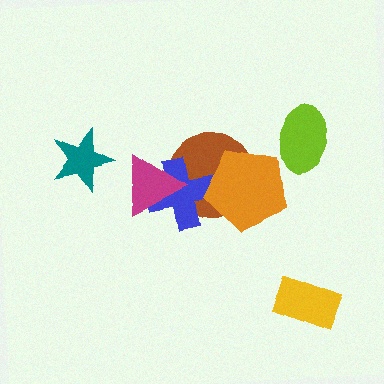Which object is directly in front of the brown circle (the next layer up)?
The blue cross is directly in front of the brown circle.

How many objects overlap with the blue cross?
3 objects overlap with the blue cross.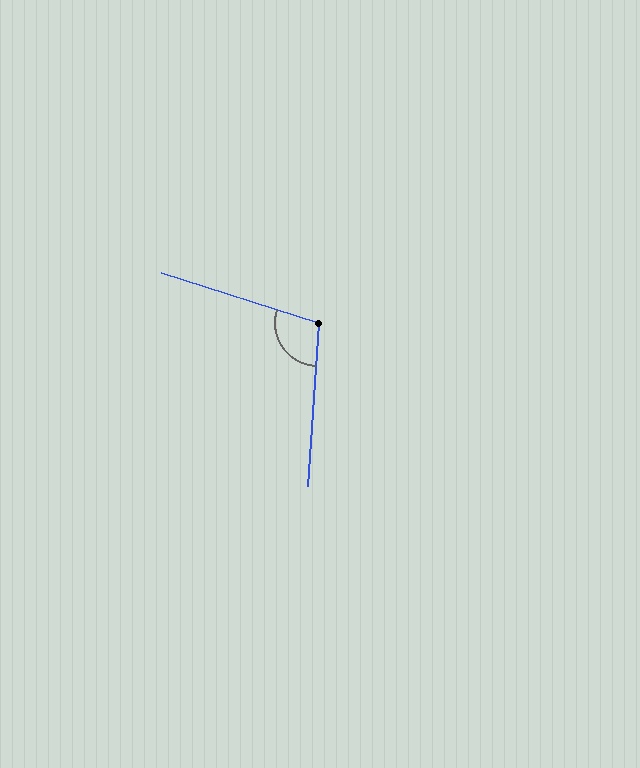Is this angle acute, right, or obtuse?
It is obtuse.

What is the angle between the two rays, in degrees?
Approximately 104 degrees.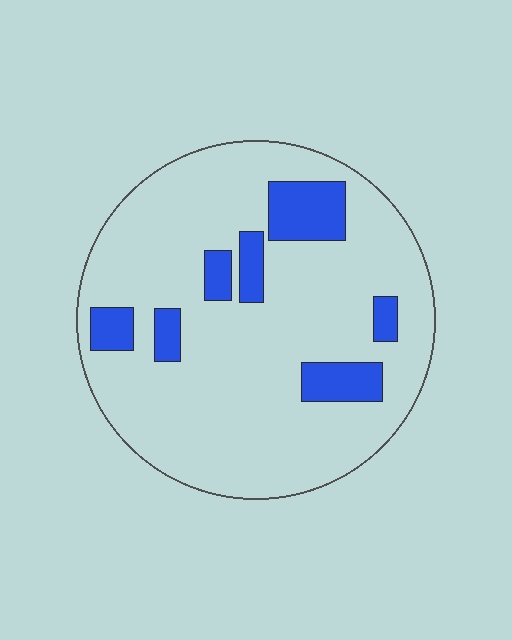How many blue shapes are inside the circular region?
7.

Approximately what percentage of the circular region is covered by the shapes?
Approximately 15%.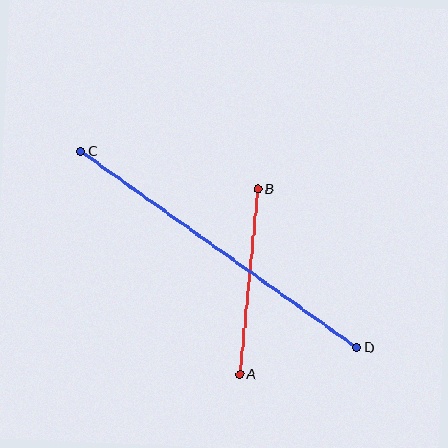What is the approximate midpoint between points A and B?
The midpoint is at approximately (249, 282) pixels.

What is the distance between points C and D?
The distance is approximately 338 pixels.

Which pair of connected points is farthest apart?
Points C and D are farthest apart.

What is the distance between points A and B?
The distance is approximately 186 pixels.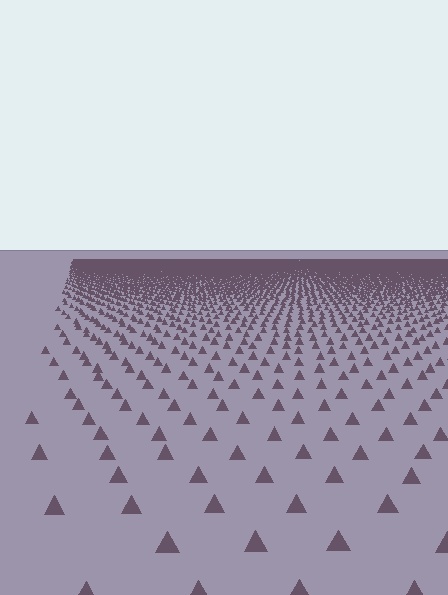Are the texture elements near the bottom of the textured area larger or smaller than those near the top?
Larger. Near the bottom, elements are closer to the viewer and appear at a bigger on-screen size.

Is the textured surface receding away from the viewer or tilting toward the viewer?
The surface is receding away from the viewer. Texture elements get smaller and denser toward the top.